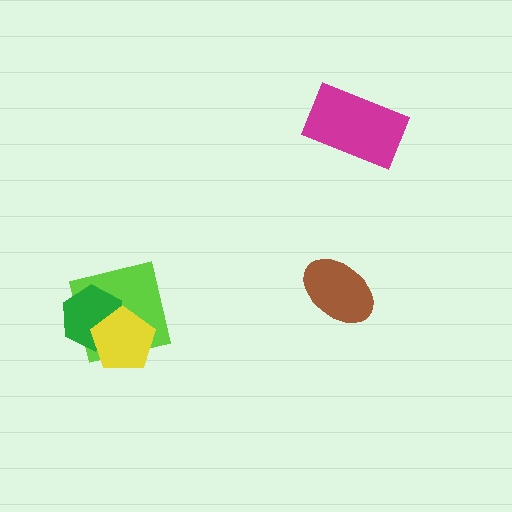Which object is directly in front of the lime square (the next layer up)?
The green hexagon is directly in front of the lime square.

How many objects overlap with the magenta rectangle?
0 objects overlap with the magenta rectangle.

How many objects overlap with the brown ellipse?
0 objects overlap with the brown ellipse.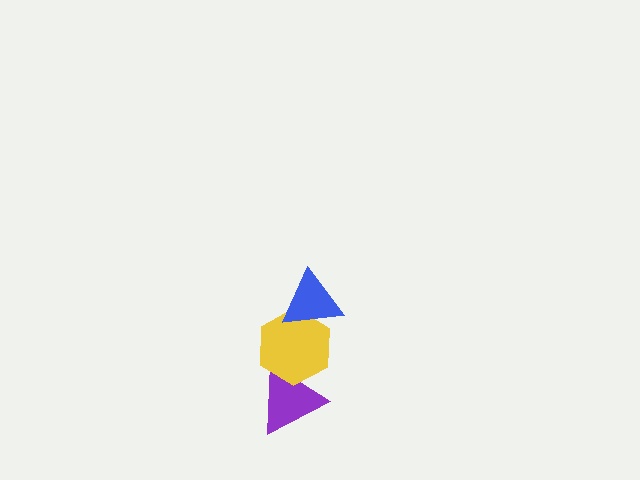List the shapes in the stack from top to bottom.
From top to bottom: the blue triangle, the yellow hexagon, the purple triangle.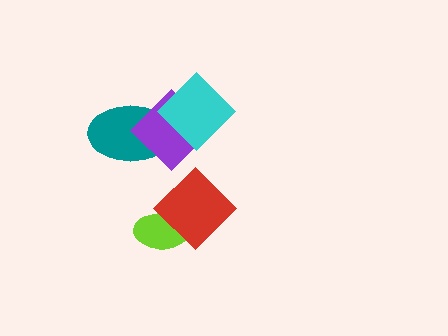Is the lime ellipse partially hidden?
Yes, it is partially covered by another shape.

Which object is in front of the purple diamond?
The cyan diamond is in front of the purple diamond.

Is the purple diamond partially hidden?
Yes, it is partially covered by another shape.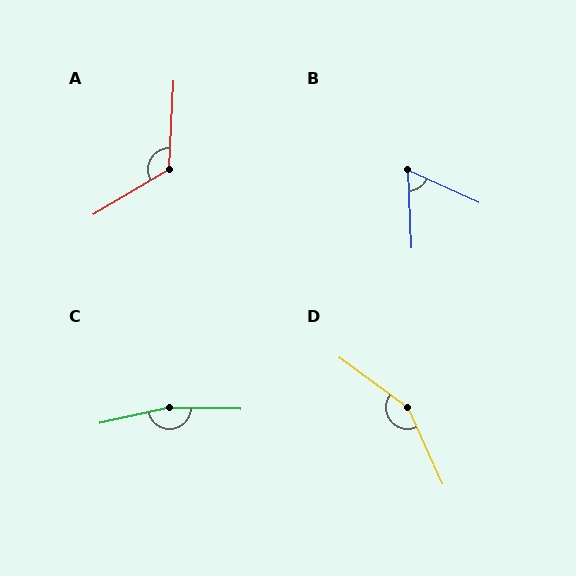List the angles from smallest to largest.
B (63°), A (123°), D (151°), C (166°).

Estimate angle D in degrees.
Approximately 151 degrees.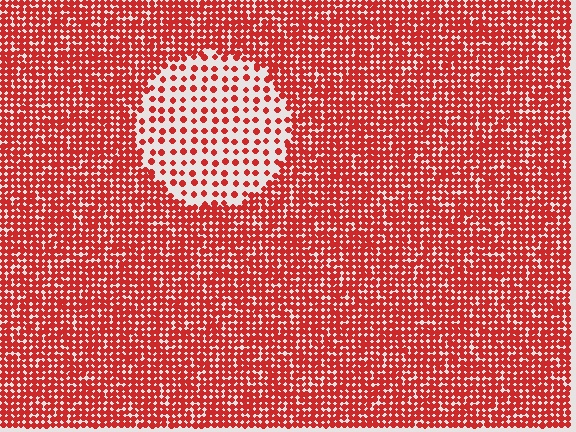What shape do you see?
I see a circle.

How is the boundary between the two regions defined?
The boundary is defined by a change in element density (approximately 2.8x ratio). All elements are the same color, size, and shape.